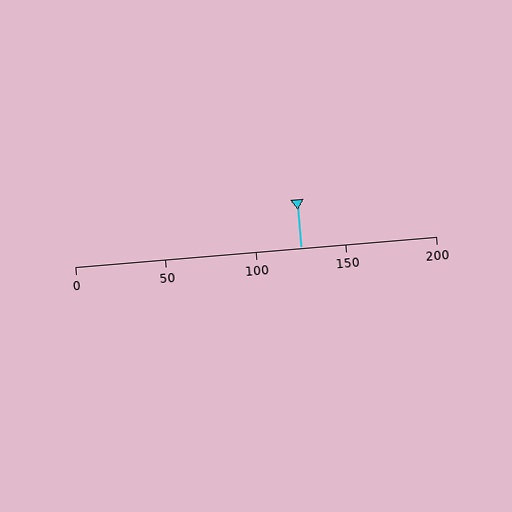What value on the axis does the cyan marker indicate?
The marker indicates approximately 125.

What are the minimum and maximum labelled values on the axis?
The axis runs from 0 to 200.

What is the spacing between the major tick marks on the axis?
The major ticks are spaced 50 apart.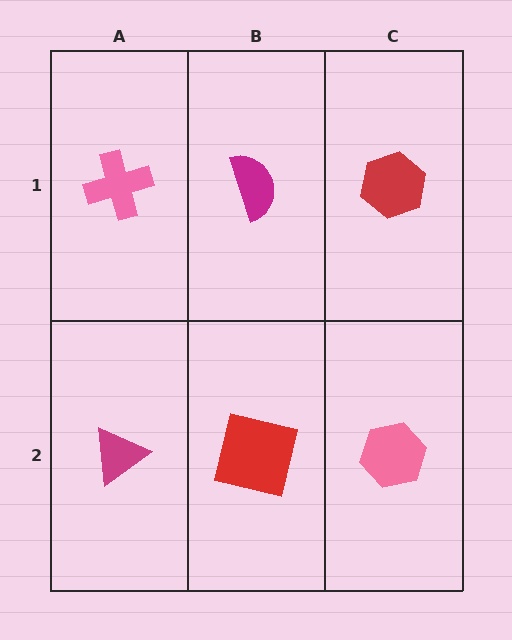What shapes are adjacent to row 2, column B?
A magenta semicircle (row 1, column B), a magenta triangle (row 2, column A), a pink hexagon (row 2, column C).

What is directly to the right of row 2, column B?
A pink hexagon.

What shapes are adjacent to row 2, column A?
A pink cross (row 1, column A), a red square (row 2, column B).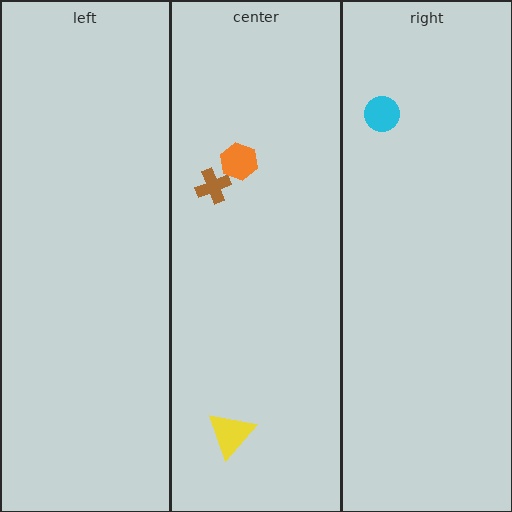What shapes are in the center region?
The yellow triangle, the brown cross, the orange hexagon.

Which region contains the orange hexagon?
The center region.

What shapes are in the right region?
The cyan circle.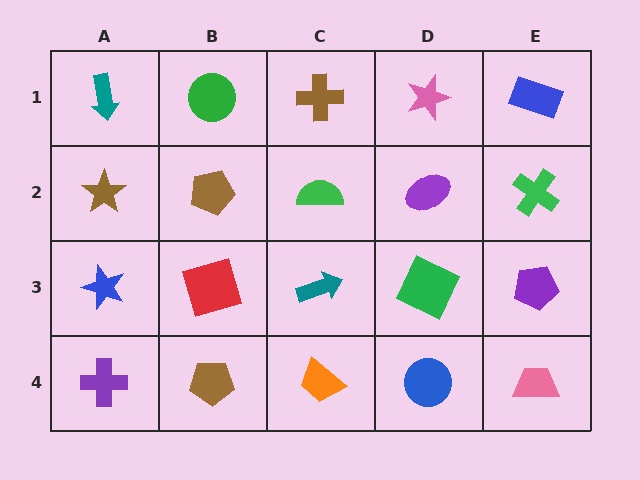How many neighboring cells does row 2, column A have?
3.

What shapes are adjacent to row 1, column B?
A brown pentagon (row 2, column B), a teal arrow (row 1, column A), a brown cross (row 1, column C).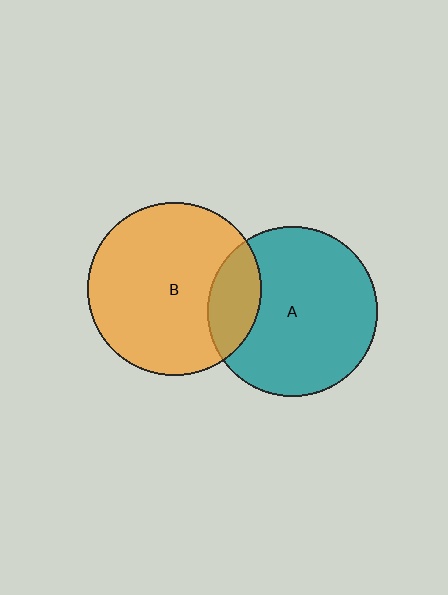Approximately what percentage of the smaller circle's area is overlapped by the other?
Approximately 20%.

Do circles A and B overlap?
Yes.